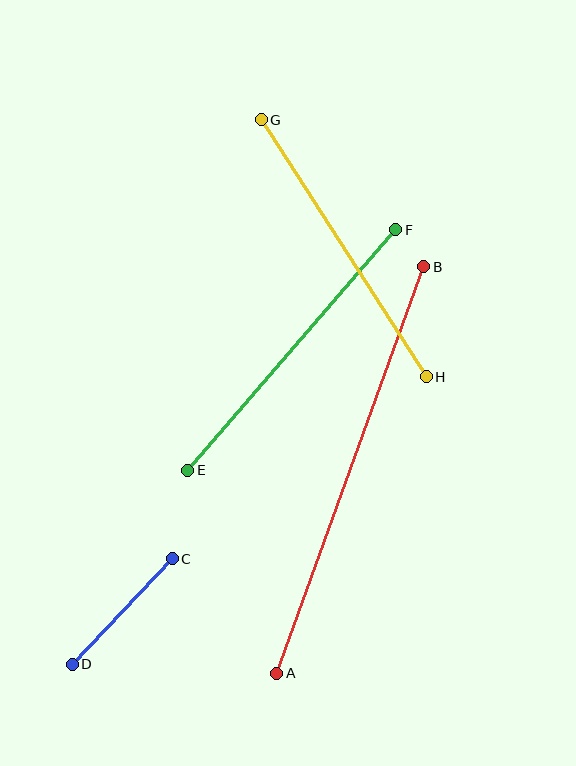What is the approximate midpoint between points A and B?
The midpoint is at approximately (350, 470) pixels.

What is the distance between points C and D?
The distance is approximately 146 pixels.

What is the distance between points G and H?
The distance is approximately 305 pixels.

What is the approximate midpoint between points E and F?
The midpoint is at approximately (292, 350) pixels.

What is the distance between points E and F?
The distance is approximately 318 pixels.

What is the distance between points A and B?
The distance is approximately 432 pixels.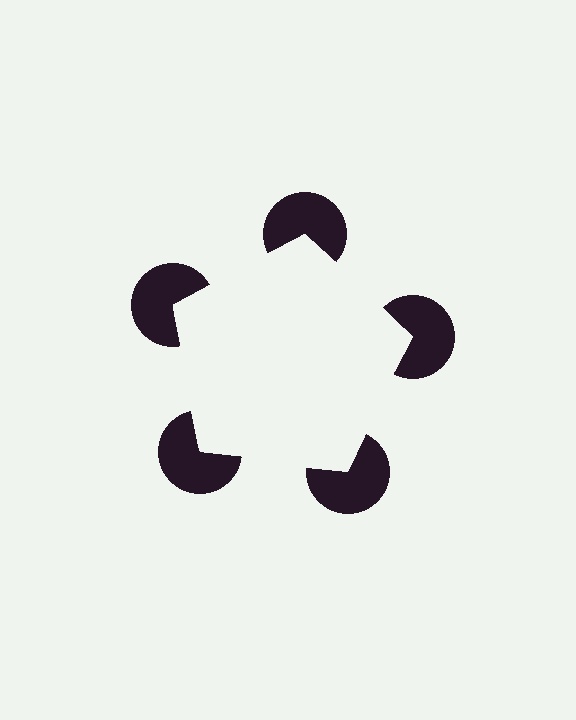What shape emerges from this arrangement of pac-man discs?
An illusory pentagon — its edges are inferred from the aligned wedge cuts in the pac-man discs, not physically drawn.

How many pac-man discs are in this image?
There are 5 — one at each vertex of the illusory pentagon.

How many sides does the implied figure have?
5 sides.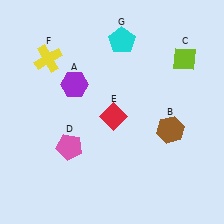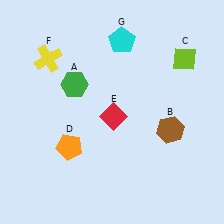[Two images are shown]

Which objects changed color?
A changed from purple to green. D changed from pink to orange.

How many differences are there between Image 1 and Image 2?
There are 2 differences between the two images.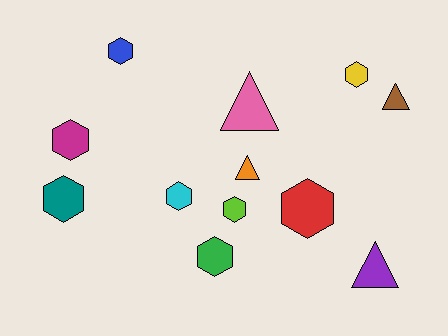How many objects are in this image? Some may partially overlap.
There are 12 objects.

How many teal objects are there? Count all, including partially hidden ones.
There is 1 teal object.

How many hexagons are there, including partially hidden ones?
There are 8 hexagons.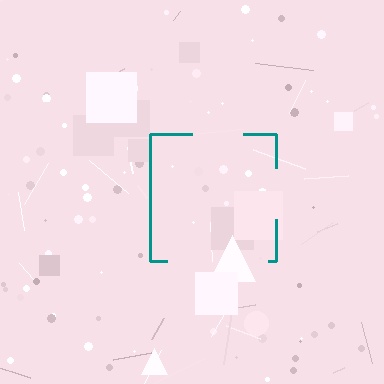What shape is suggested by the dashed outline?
The dashed outline suggests a square.